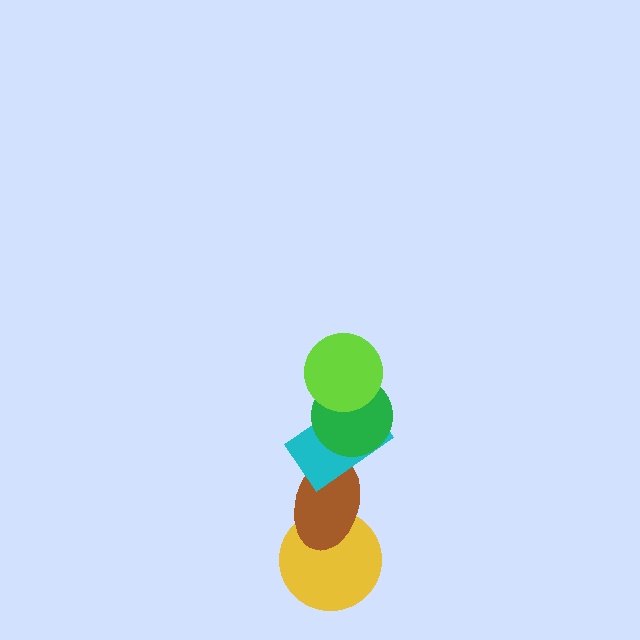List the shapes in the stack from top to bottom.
From top to bottom: the lime circle, the green circle, the cyan rectangle, the brown ellipse, the yellow circle.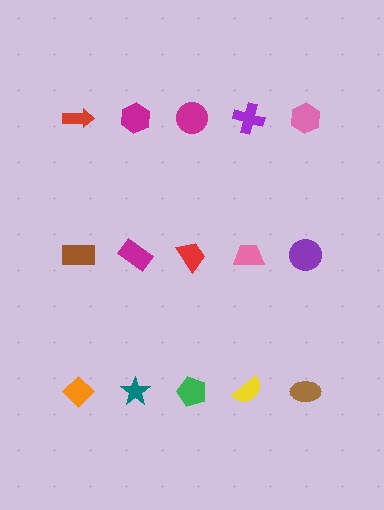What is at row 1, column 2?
A magenta hexagon.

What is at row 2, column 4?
A pink trapezoid.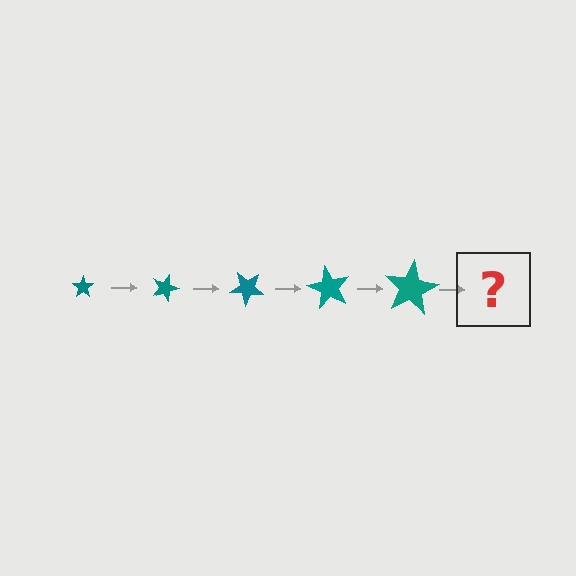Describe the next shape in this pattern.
It should be a star, larger than the previous one and rotated 100 degrees from the start.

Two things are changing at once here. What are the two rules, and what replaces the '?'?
The two rules are that the star grows larger each step and it rotates 20 degrees each step. The '?' should be a star, larger than the previous one and rotated 100 degrees from the start.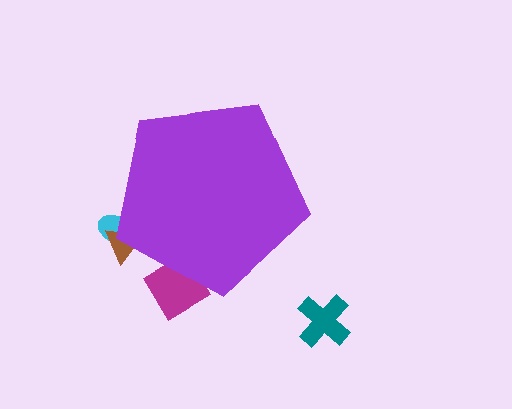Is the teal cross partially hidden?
No, the teal cross is fully visible.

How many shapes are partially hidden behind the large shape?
3 shapes are partially hidden.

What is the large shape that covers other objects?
A purple pentagon.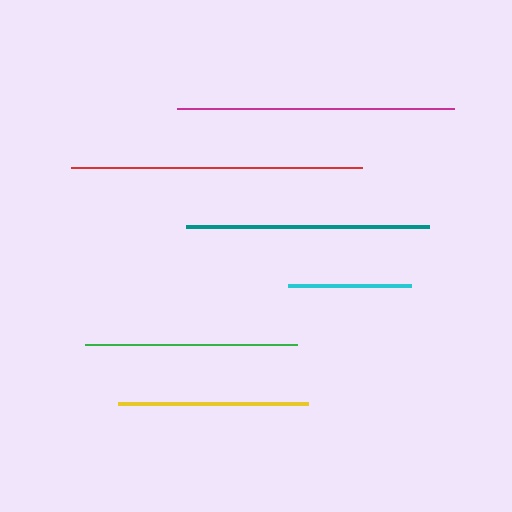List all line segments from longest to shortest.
From longest to shortest: red, magenta, teal, green, yellow, cyan.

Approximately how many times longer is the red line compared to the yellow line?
The red line is approximately 1.5 times the length of the yellow line.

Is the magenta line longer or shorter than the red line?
The red line is longer than the magenta line.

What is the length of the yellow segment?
The yellow segment is approximately 190 pixels long.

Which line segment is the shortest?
The cyan line is the shortest at approximately 124 pixels.